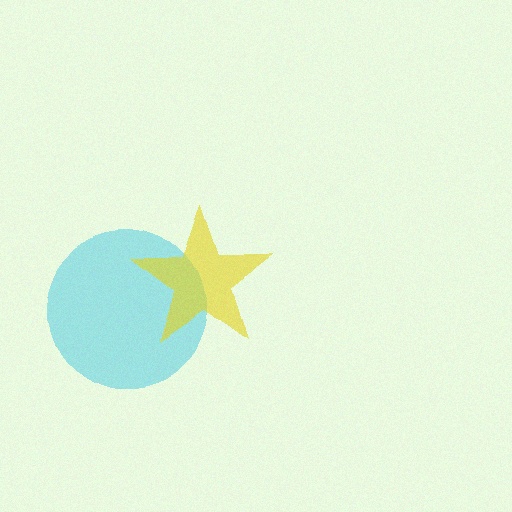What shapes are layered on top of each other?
The layered shapes are: a cyan circle, a yellow star.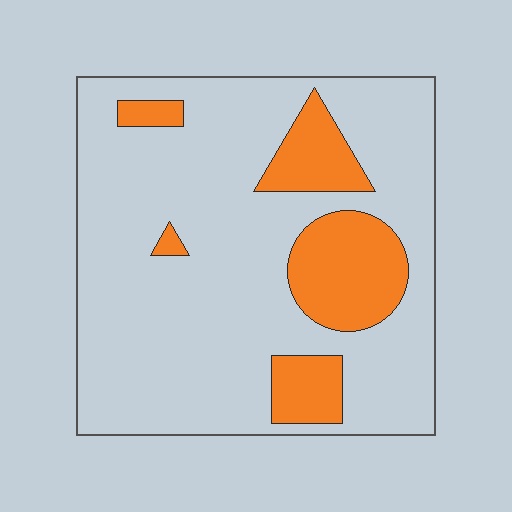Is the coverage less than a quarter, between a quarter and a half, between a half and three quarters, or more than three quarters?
Less than a quarter.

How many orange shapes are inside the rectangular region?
5.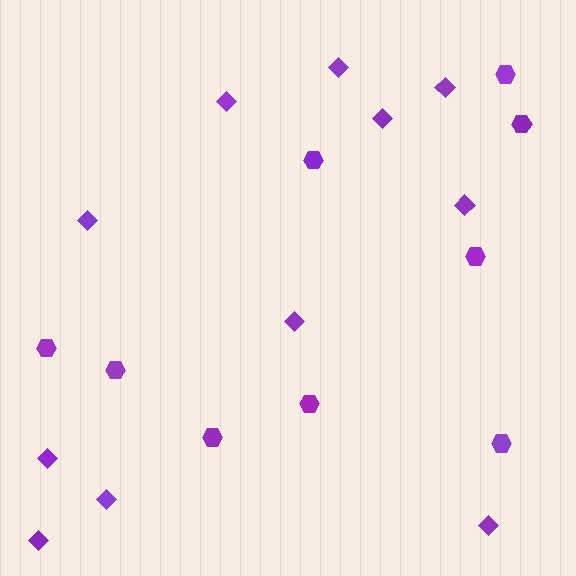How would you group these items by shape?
There are 2 groups: one group of hexagons (9) and one group of diamonds (11).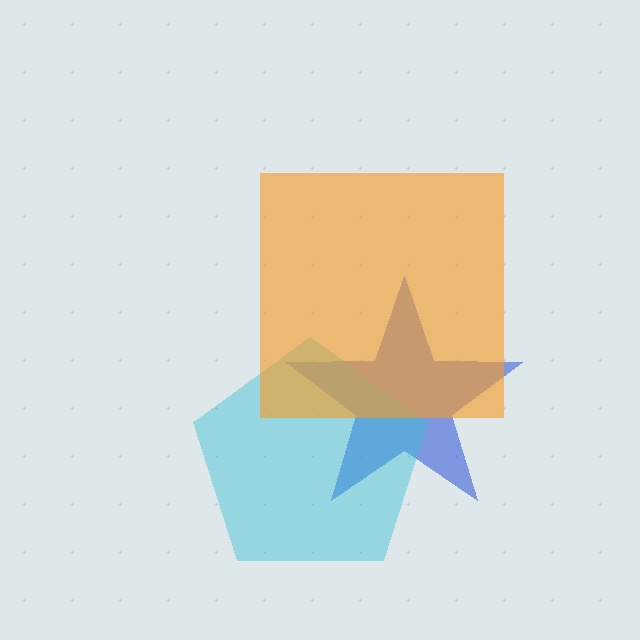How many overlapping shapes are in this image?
There are 3 overlapping shapes in the image.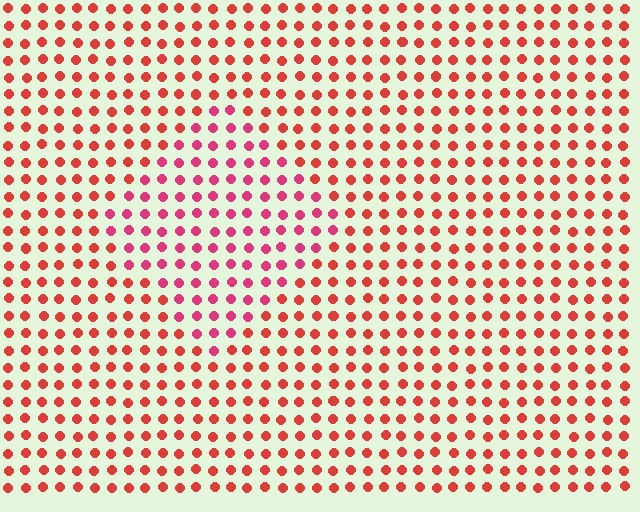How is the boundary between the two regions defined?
The boundary is defined purely by a slight shift in hue (about 27 degrees). Spacing, size, and orientation are identical on both sides.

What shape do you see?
I see a diamond.